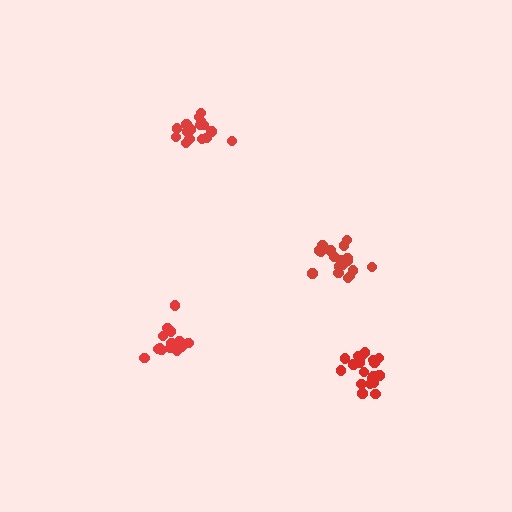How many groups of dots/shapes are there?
There are 4 groups.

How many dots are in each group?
Group 1: 15 dots, Group 2: 16 dots, Group 3: 19 dots, Group 4: 19 dots (69 total).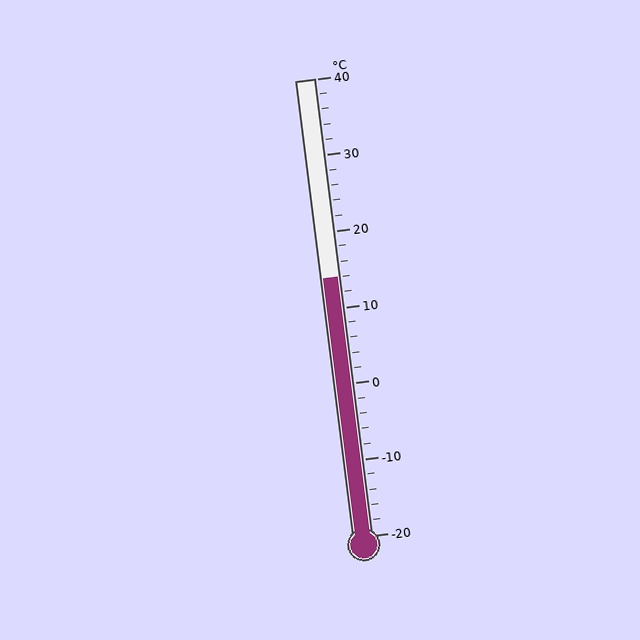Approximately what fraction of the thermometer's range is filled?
The thermometer is filled to approximately 55% of its range.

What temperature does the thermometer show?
The thermometer shows approximately 14°C.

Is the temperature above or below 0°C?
The temperature is above 0°C.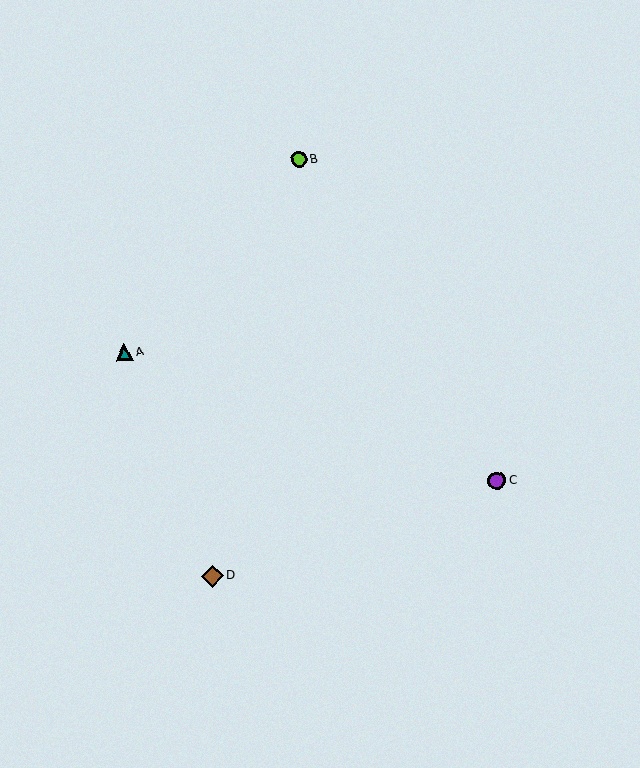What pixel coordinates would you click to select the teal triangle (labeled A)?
Click at (124, 352) to select the teal triangle A.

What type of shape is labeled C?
Shape C is a purple circle.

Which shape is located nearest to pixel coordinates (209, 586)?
The brown diamond (labeled D) at (212, 576) is nearest to that location.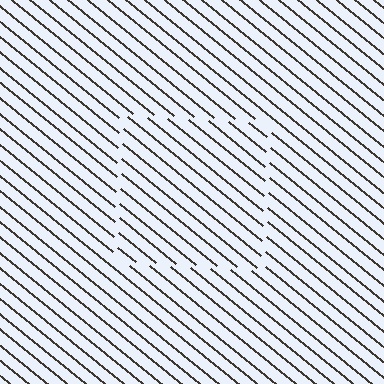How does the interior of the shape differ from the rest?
The interior of the shape contains the same grating, shifted by half a period — the contour is defined by the phase discontinuity where line-ends from the inner and outer gratings abut.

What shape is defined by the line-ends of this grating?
An illusory square. The interior of the shape contains the same grating, shifted by half a period — the contour is defined by the phase discontinuity where line-ends from the inner and outer gratings abut.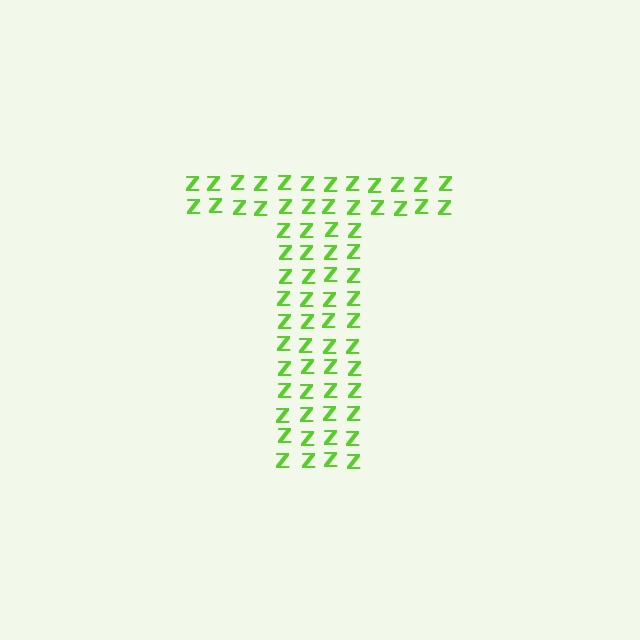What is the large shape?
The large shape is the letter T.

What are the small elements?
The small elements are letter Z's.